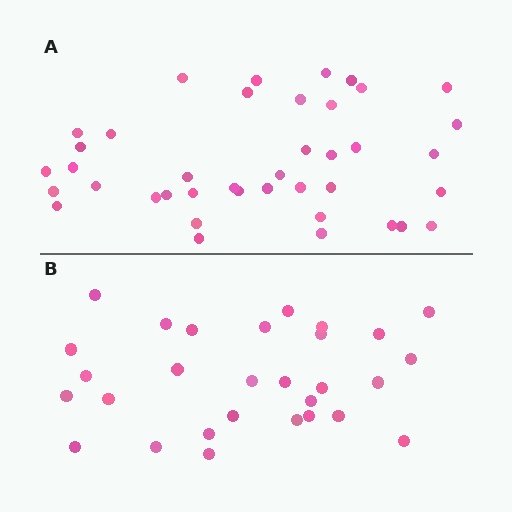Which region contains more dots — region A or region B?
Region A (the top region) has more dots.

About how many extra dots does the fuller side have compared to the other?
Region A has roughly 12 or so more dots than region B.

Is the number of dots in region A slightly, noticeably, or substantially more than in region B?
Region A has noticeably more, but not dramatically so. The ratio is roughly 1.4 to 1.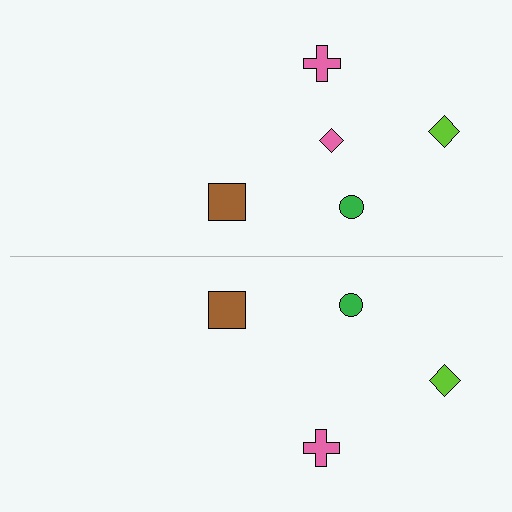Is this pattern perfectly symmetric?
No, the pattern is not perfectly symmetric. A pink diamond is missing from the bottom side.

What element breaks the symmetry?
A pink diamond is missing from the bottom side.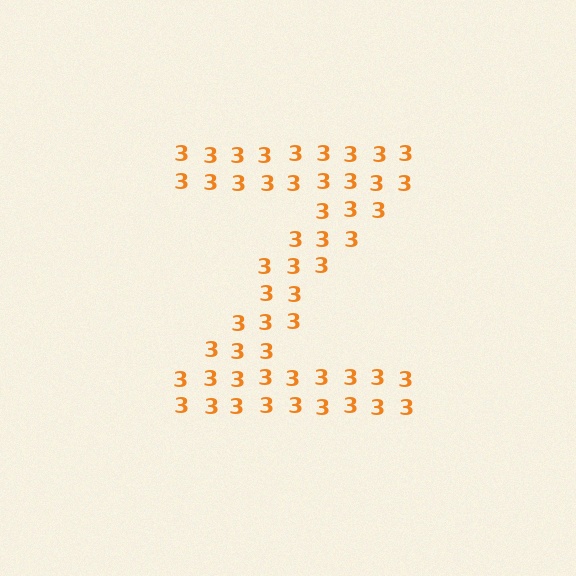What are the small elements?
The small elements are digit 3's.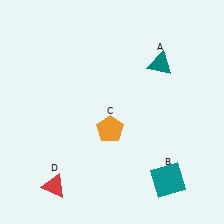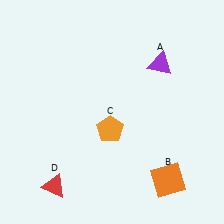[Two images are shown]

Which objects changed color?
A changed from teal to purple. B changed from teal to orange.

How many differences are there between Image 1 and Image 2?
There are 2 differences between the two images.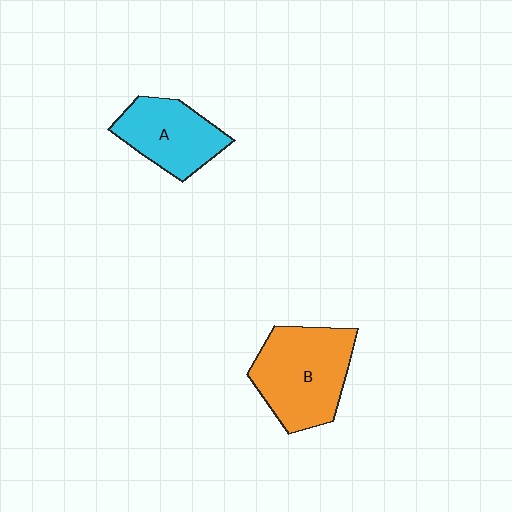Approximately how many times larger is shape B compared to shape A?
Approximately 1.4 times.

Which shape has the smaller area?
Shape A (cyan).